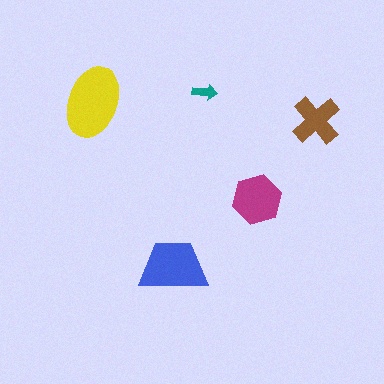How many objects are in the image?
There are 5 objects in the image.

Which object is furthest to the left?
The yellow ellipse is leftmost.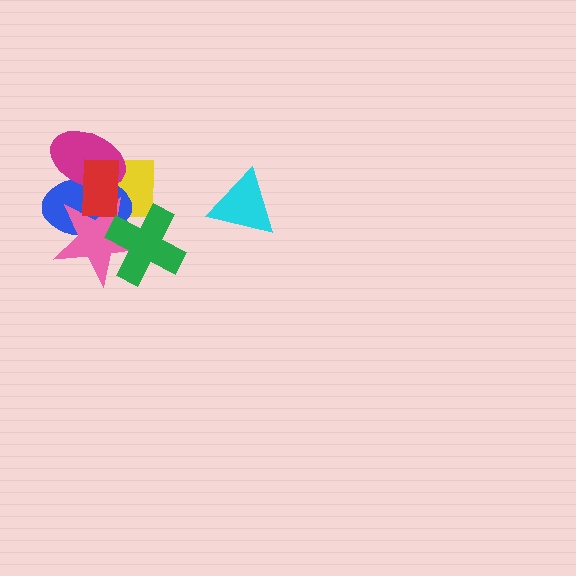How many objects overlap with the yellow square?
5 objects overlap with the yellow square.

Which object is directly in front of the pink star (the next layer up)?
The red rectangle is directly in front of the pink star.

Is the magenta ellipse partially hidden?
Yes, it is partially covered by another shape.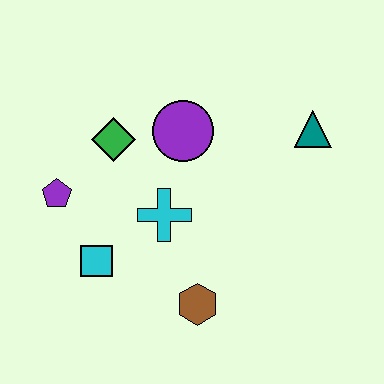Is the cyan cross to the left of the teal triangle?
Yes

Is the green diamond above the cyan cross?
Yes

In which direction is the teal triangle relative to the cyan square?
The teal triangle is to the right of the cyan square.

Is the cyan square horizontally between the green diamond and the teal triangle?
No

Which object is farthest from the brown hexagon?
The teal triangle is farthest from the brown hexagon.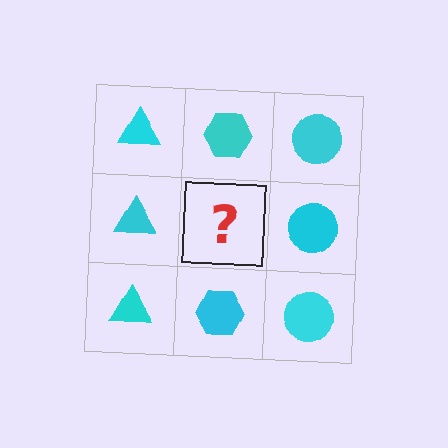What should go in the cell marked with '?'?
The missing cell should contain a cyan hexagon.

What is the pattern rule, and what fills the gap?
The rule is that each column has a consistent shape. The gap should be filled with a cyan hexagon.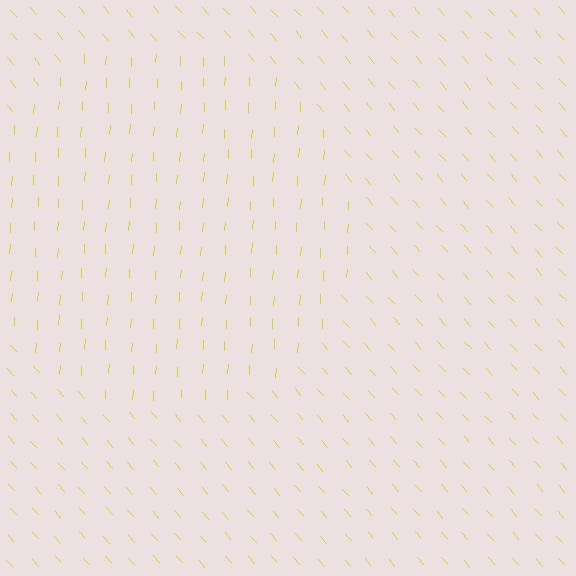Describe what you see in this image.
The image is filled with small yellow line segments. A circle region in the image has lines oriented differently from the surrounding lines, creating a visible texture boundary.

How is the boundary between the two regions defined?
The boundary is defined purely by a change in line orientation (approximately 45 degrees difference). All lines are the same color and thickness.